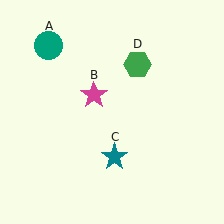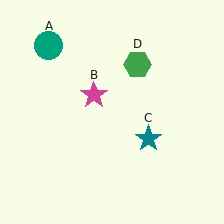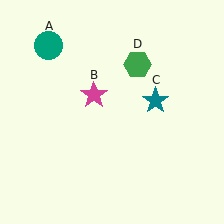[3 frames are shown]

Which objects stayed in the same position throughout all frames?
Teal circle (object A) and magenta star (object B) and green hexagon (object D) remained stationary.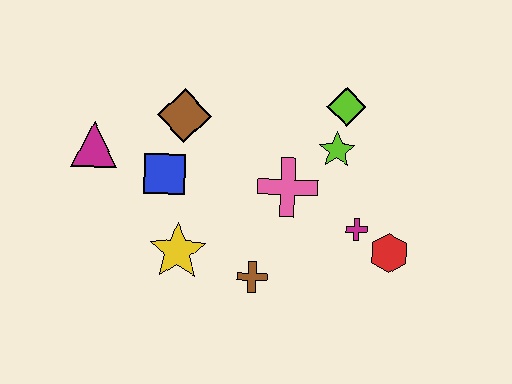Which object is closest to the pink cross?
The lime star is closest to the pink cross.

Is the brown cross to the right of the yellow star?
Yes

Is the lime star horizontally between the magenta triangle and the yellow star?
No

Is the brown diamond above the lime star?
Yes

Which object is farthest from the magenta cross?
The magenta triangle is farthest from the magenta cross.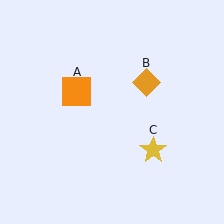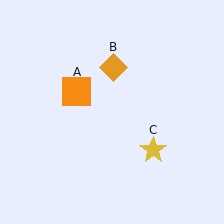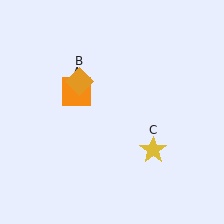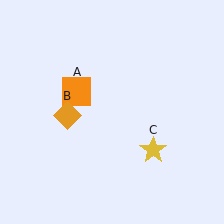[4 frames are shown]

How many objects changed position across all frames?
1 object changed position: orange diamond (object B).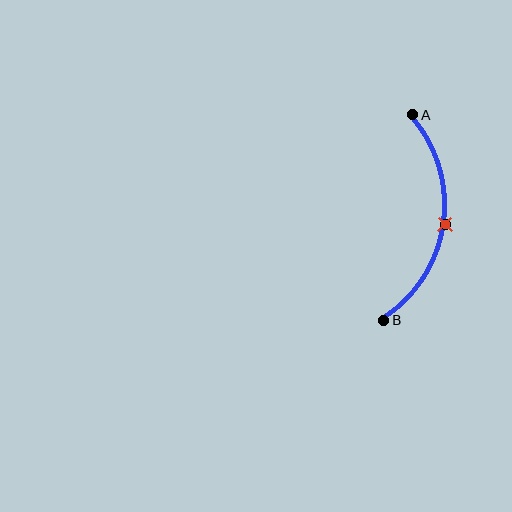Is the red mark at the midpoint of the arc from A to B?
Yes. The red mark lies on the arc at equal arc-length from both A and B — it is the arc midpoint.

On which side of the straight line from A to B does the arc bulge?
The arc bulges to the right of the straight line connecting A and B.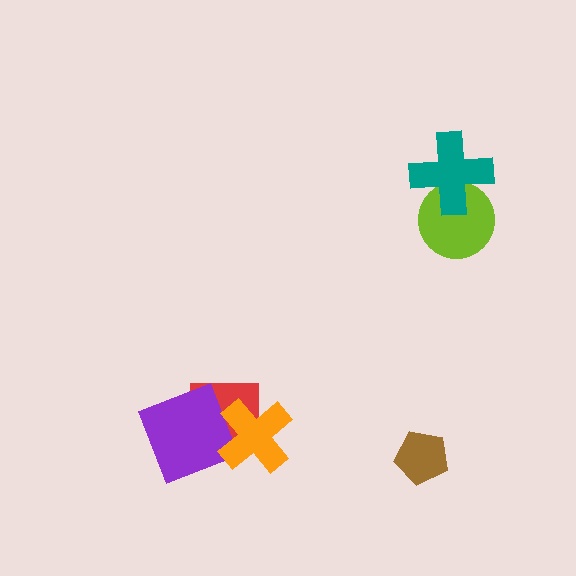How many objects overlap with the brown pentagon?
0 objects overlap with the brown pentagon.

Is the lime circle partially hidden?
Yes, it is partially covered by another shape.